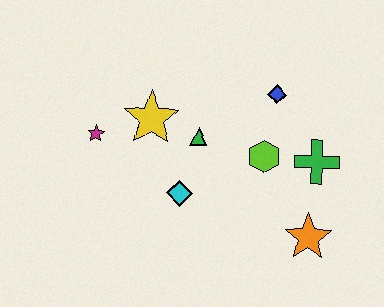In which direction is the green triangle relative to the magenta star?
The green triangle is to the right of the magenta star.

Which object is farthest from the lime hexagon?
The magenta star is farthest from the lime hexagon.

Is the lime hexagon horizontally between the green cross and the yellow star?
Yes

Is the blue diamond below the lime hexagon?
No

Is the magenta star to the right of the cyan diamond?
No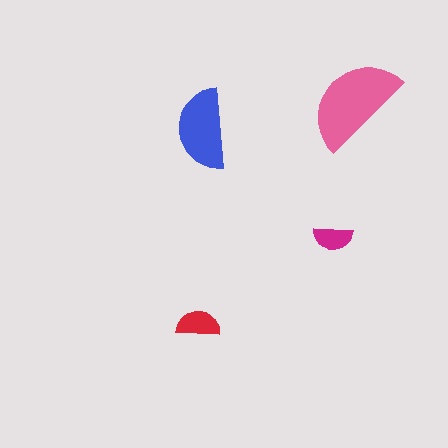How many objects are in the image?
There are 4 objects in the image.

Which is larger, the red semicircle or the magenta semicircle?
The red one.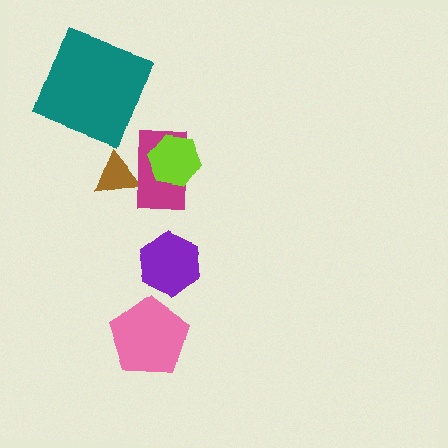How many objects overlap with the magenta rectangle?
2 objects overlap with the magenta rectangle.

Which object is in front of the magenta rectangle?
The lime hexagon is in front of the magenta rectangle.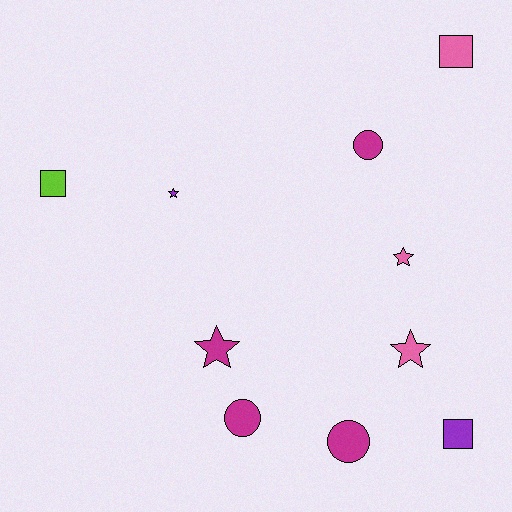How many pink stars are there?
There are 2 pink stars.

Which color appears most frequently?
Magenta, with 4 objects.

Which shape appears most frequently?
Star, with 4 objects.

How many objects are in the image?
There are 10 objects.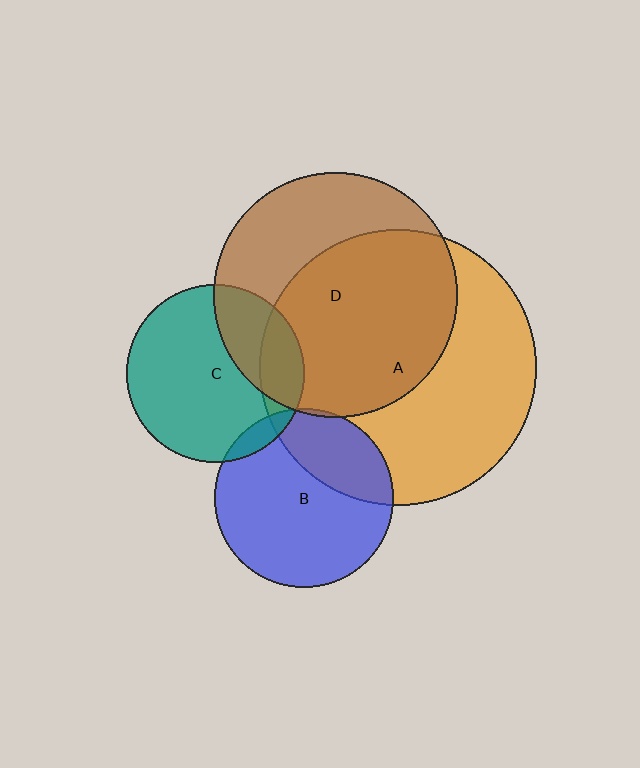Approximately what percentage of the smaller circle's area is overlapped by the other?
Approximately 60%.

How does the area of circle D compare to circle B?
Approximately 1.9 times.